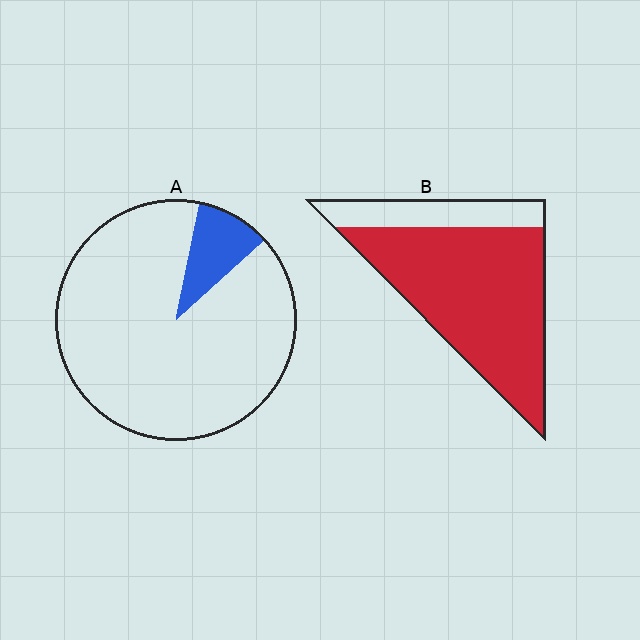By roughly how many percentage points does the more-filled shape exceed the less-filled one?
By roughly 70 percentage points (B over A).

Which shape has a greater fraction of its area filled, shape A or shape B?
Shape B.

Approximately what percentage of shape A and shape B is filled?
A is approximately 10% and B is approximately 80%.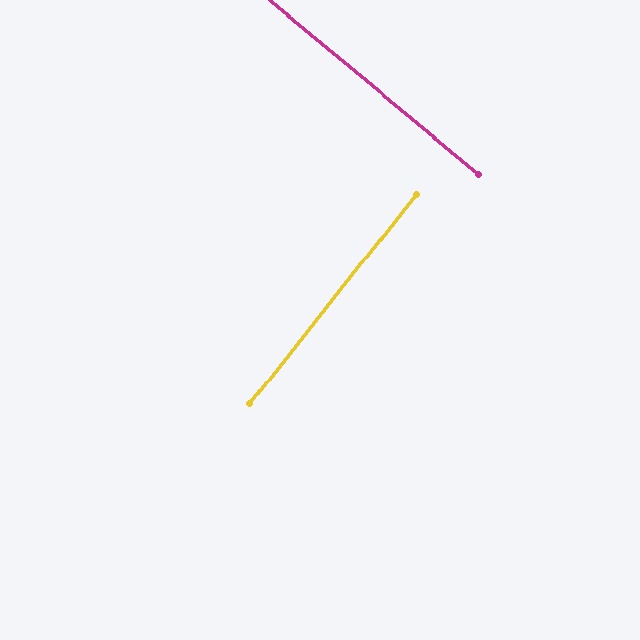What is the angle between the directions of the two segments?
Approximately 88 degrees.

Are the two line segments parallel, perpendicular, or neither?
Perpendicular — they meet at approximately 88°.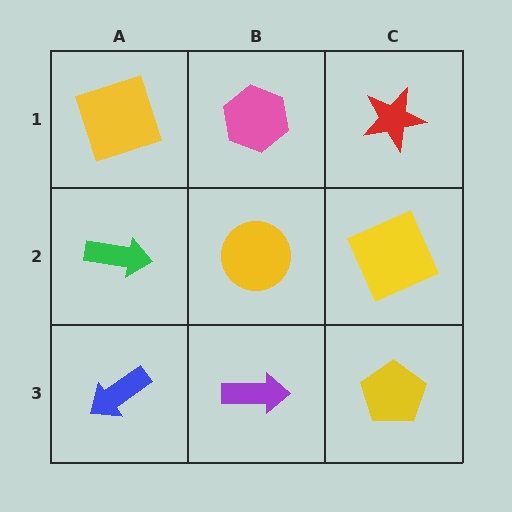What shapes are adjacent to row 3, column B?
A yellow circle (row 2, column B), a blue arrow (row 3, column A), a yellow pentagon (row 3, column C).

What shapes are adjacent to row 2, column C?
A red star (row 1, column C), a yellow pentagon (row 3, column C), a yellow circle (row 2, column B).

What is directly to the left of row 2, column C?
A yellow circle.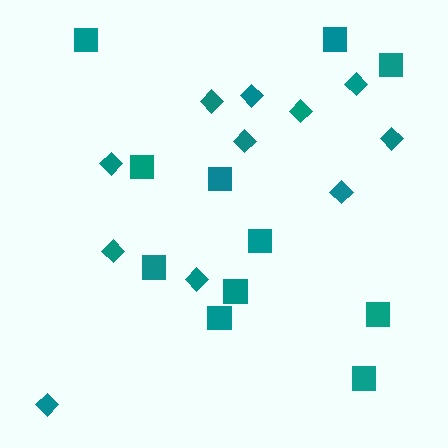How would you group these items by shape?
There are 2 groups: one group of diamonds (11) and one group of squares (11).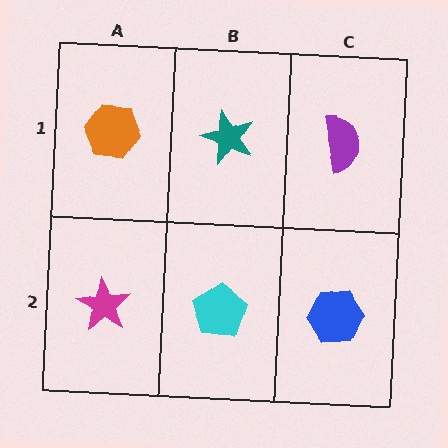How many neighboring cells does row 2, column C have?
2.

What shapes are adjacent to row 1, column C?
A blue hexagon (row 2, column C), a teal star (row 1, column B).